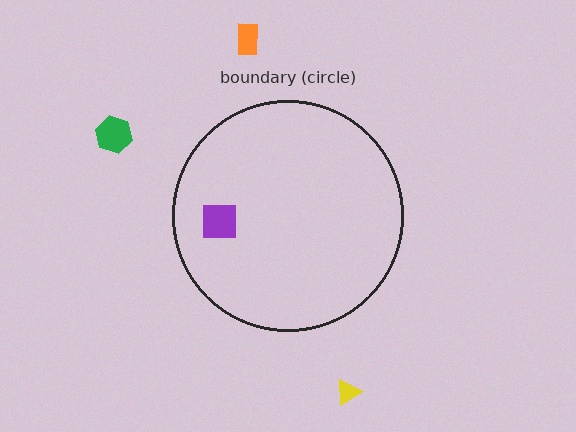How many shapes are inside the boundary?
1 inside, 3 outside.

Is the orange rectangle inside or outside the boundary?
Outside.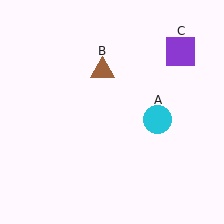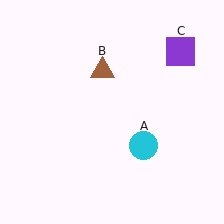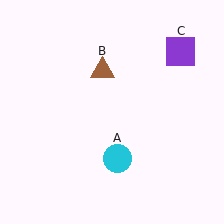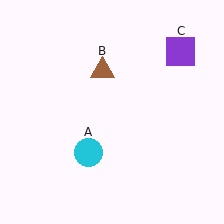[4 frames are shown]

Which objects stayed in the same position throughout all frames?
Brown triangle (object B) and purple square (object C) remained stationary.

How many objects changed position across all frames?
1 object changed position: cyan circle (object A).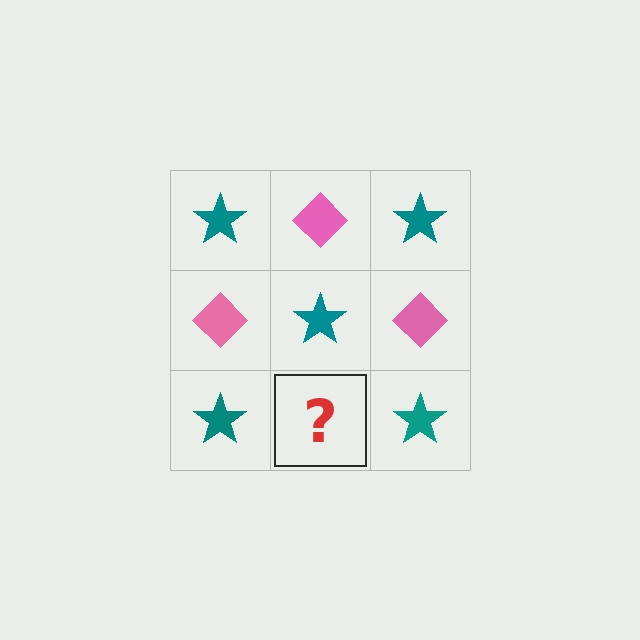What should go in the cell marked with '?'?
The missing cell should contain a pink diamond.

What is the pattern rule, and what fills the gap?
The rule is that it alternates teal star and pink diamond in a checkerboard pattern. The gap should be filled with a pink diamond.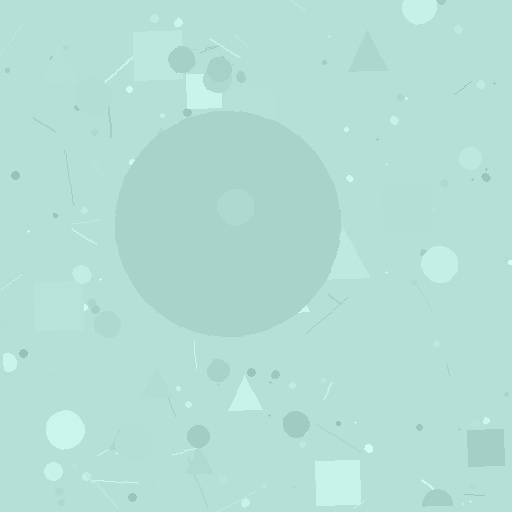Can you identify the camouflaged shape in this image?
The camouflaged shape is a circle.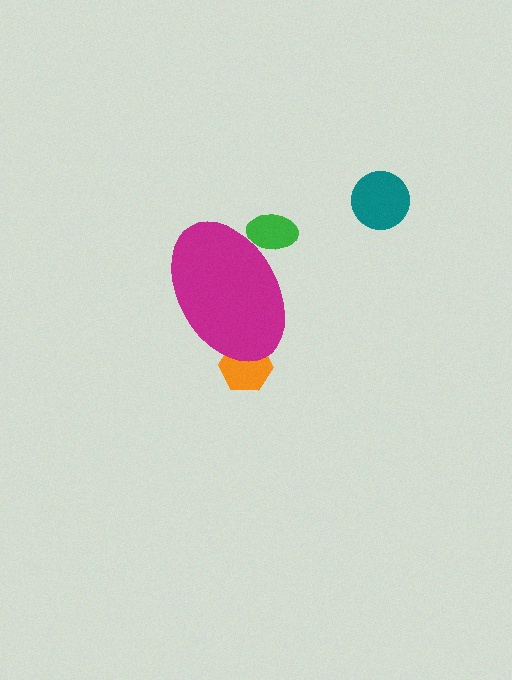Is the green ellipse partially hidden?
Yes, the green ellipse is partially hidden behind the magenta ellipse.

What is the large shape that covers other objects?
A magenta ellipse.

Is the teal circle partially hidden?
No, the teal circle is fully visible.